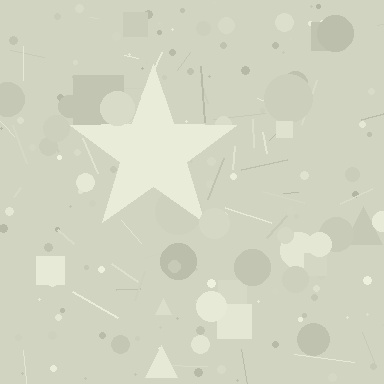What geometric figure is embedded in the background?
A star is embedded in the background.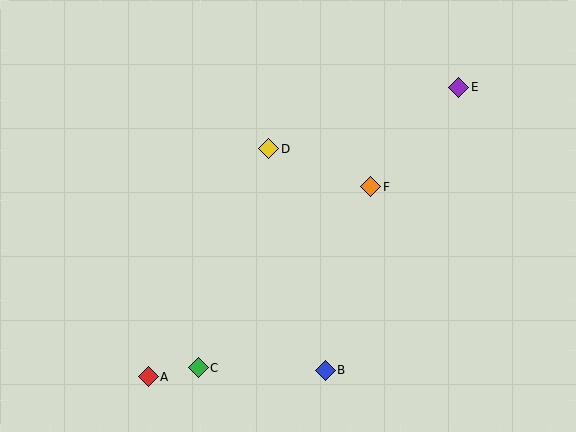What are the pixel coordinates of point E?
Point E is at (459, 87).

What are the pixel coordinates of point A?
Point A is at (148, 377).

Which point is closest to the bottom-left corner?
Point A is closest to the bottom-left corner.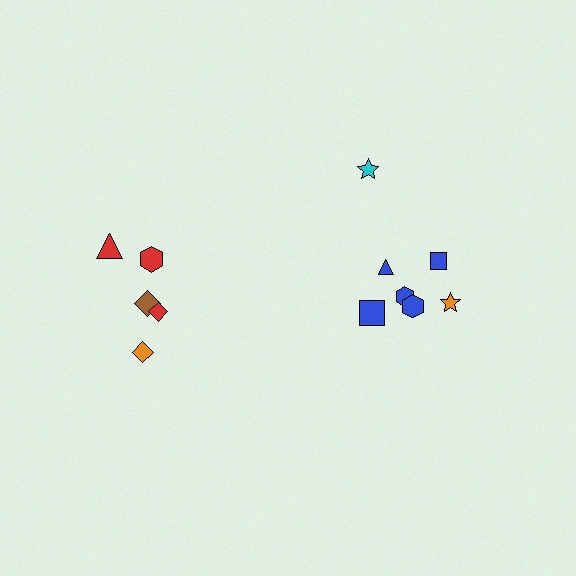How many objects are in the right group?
There are 7 objects.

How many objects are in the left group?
There are 5 objects.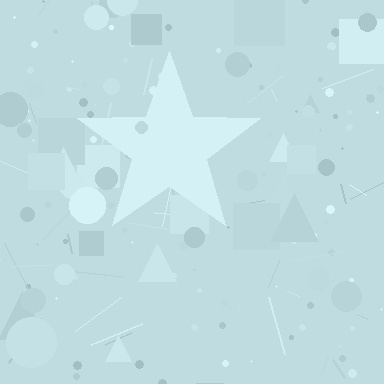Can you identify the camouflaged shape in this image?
The camouflaged shape is a star.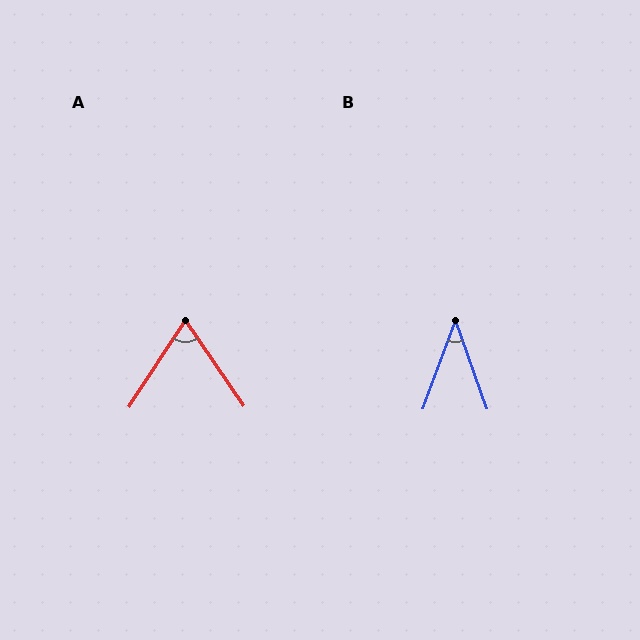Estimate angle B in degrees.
Approximately 40 degrees.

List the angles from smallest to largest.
B (40°), A (68°).